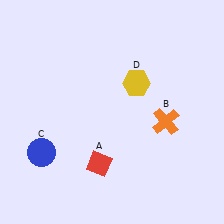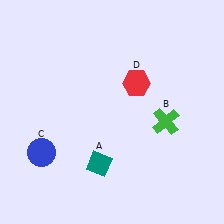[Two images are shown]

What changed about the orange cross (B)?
In Image 1, B is orange. In Image 2, it changed to green.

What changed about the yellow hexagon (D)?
In Image 1, D is yellow. In Image 2, it changed to red.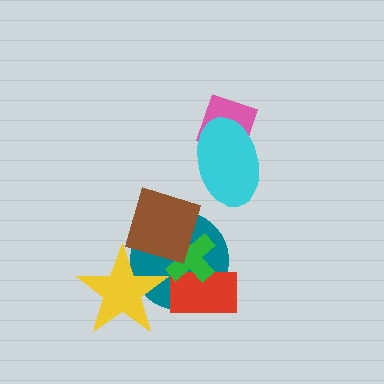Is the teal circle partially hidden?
Yes, it is partially covered by another shape.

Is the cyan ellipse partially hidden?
No, no other shape covers it.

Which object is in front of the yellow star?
The brown diamond is in front of the yellow star.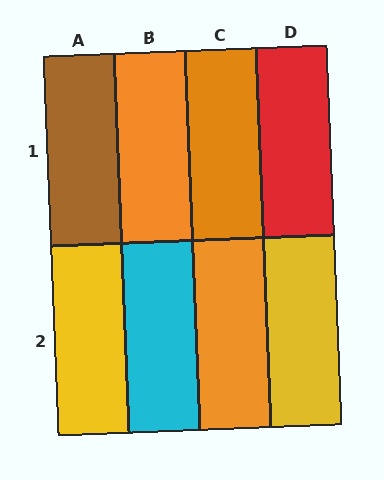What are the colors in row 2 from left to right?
Yellow, cyan, orange, yellow.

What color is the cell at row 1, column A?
Brown.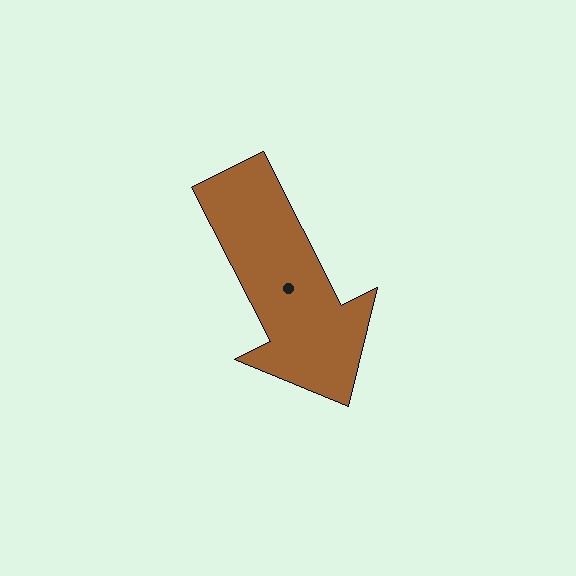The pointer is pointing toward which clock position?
Roughly 5 o'clock.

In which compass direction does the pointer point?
Southeast.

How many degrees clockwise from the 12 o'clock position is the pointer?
Approximately 153 degrees.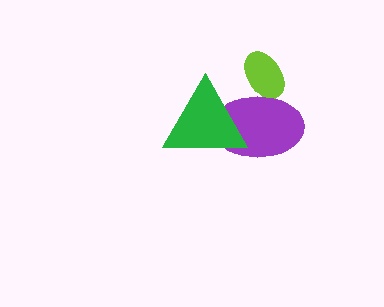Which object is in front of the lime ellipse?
The purple ellipse is in front of the lime ellipse.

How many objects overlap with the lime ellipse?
1 object overlaps with the lime ellipse.